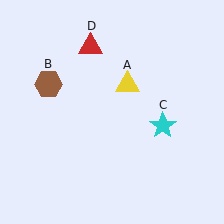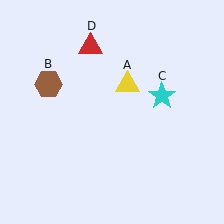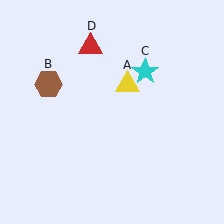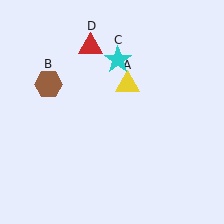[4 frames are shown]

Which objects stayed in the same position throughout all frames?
Yellow triangle (object A) and brown hexagon (object B) and red triangle (object D) remained stationary.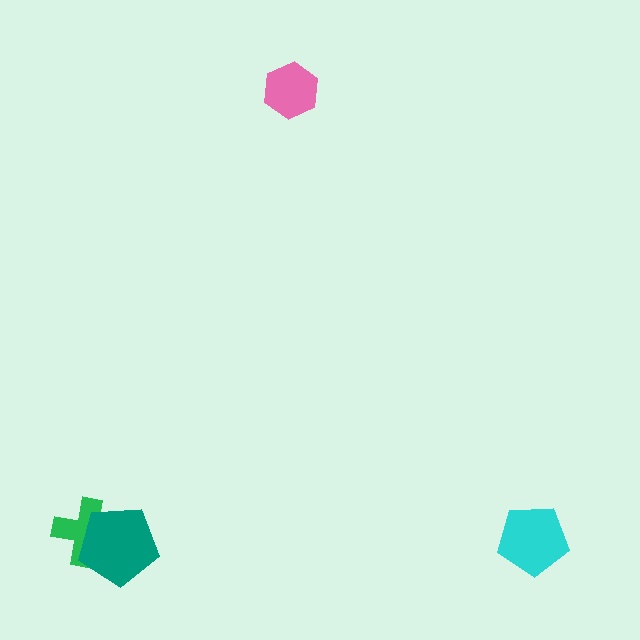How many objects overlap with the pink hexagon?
0 objects overlap with the pink hexagon.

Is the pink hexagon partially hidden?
No, no other shape covers it.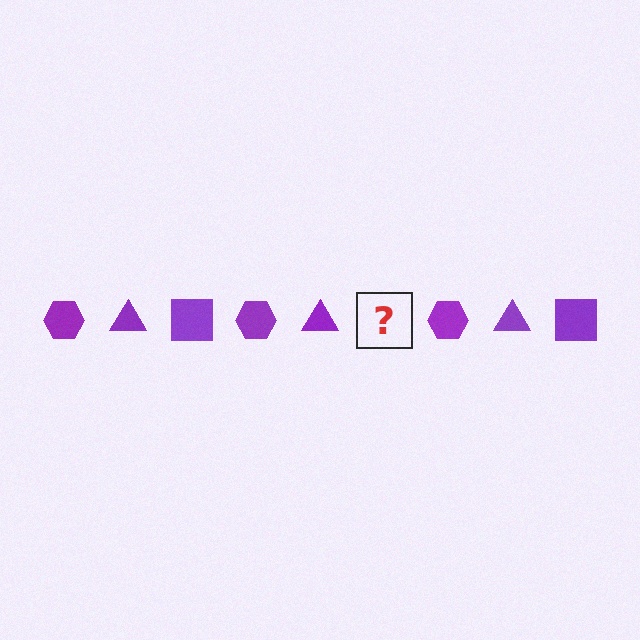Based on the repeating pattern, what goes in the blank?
The blank should be a purple square.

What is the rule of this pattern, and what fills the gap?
The rule is that the pattern cycles through hexagon, triangle, square shapes in purple. The gap should be filled with a purple square.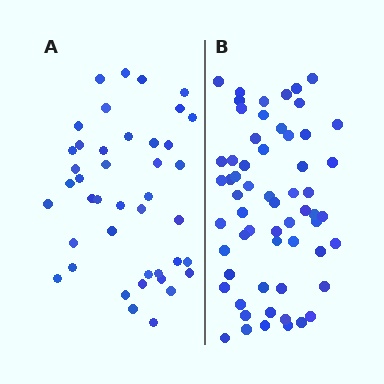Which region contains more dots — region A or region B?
Region B (the right region) has more dots.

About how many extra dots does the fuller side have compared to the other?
Region B has approximately 20 more dots than region A.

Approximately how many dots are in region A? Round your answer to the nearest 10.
About 40 dots. (The exact count is 42, which rounds to 40.)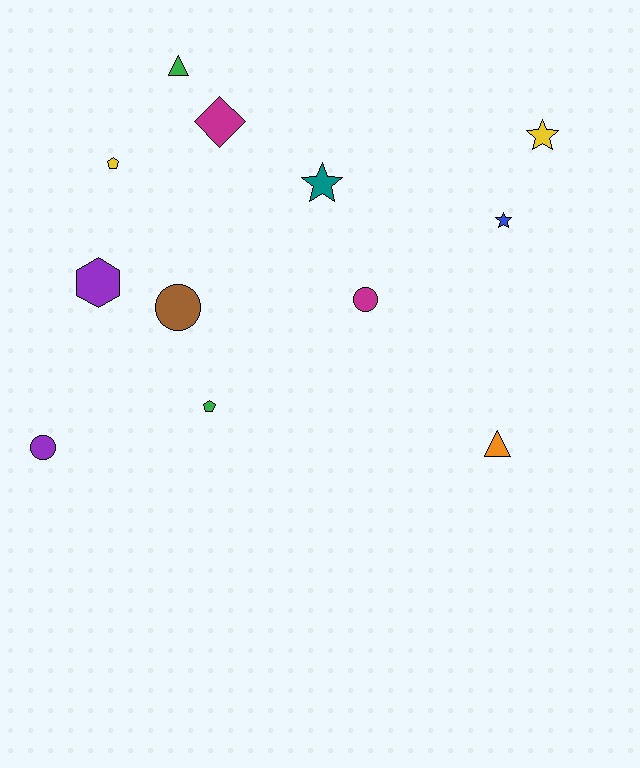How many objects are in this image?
There are 12 objects.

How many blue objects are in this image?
There is 1 blue object.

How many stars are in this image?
There are 3 stars.